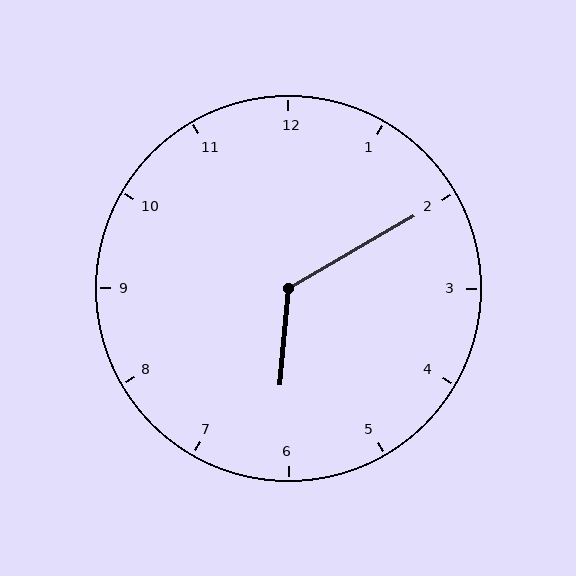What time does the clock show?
6:10.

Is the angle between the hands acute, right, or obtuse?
It is obtuse.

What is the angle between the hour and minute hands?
Approximately 125 degrees.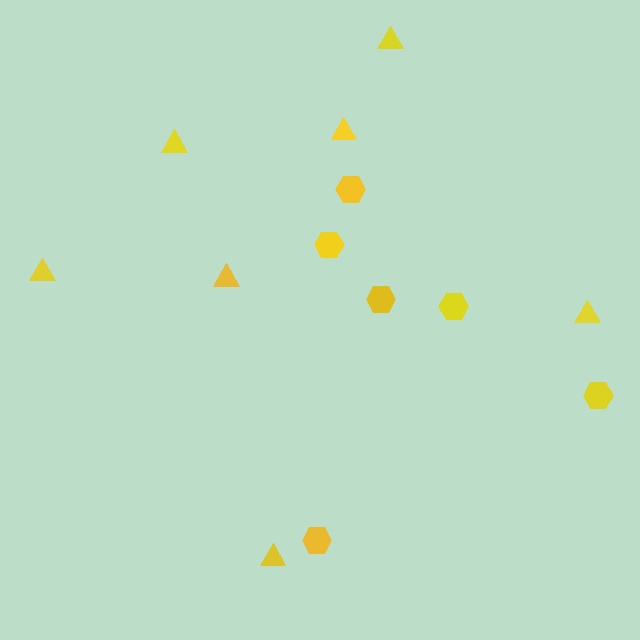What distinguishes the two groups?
There are 2 groups: one group of hexagons (6) and one group of triangles (7).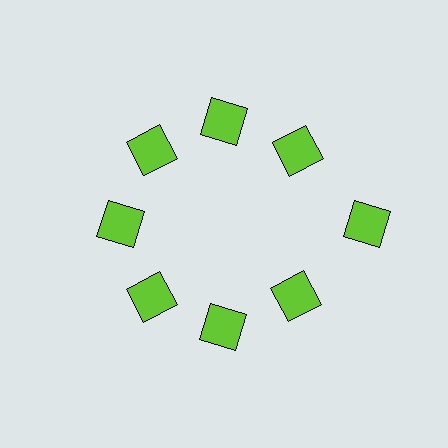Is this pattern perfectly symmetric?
No. The 8 lime squares are arranged in a ring, but one element near the 3 o'clock position is pushed outward from the center, breaking the 8-fold rotational symmetry.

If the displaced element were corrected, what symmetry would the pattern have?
It would have 8-fold rotational symmetry — the pattern would map onto itself every 45 degrees.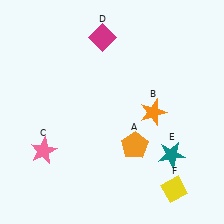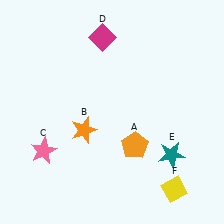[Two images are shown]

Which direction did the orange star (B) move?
The orange star (B) moved left.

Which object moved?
The orange star (B) moved left.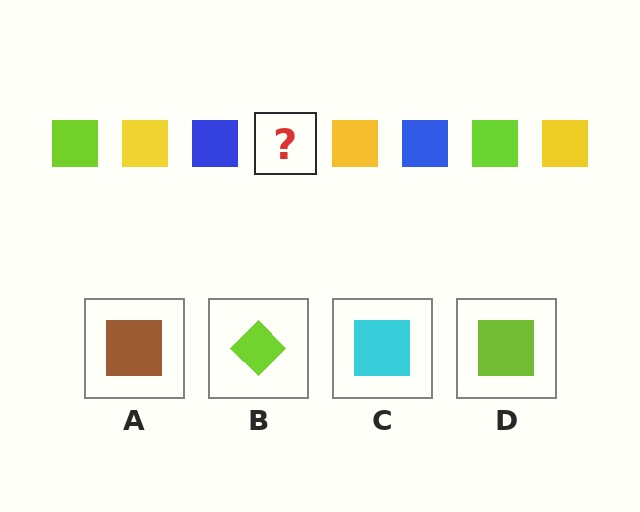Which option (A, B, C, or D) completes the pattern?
D.